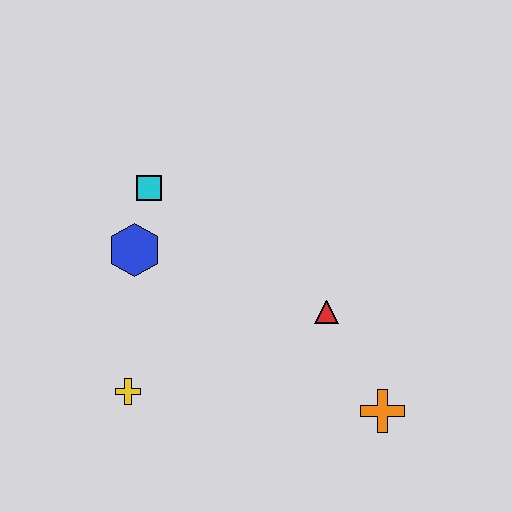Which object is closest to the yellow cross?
The blue hexagon is closest to the yellow cross.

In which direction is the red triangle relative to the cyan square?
The red triangle is to the right of the cyan square.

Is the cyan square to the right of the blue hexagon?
Yes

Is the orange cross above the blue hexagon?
No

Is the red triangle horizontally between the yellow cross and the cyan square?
No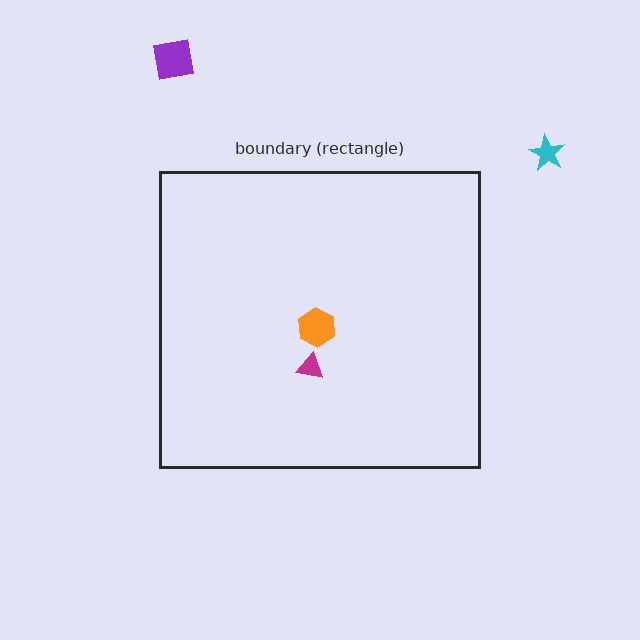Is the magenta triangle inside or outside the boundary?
Inside.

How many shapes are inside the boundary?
2 inside, 2 outside.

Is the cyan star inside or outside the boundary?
Outside.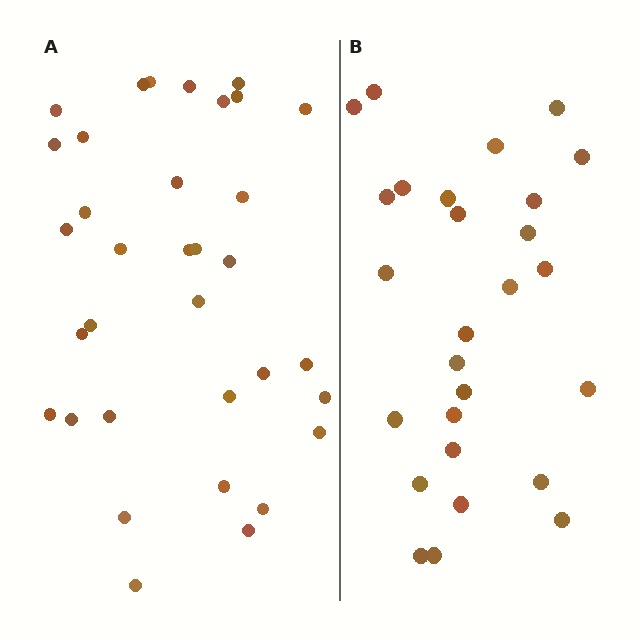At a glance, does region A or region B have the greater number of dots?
Region A (the left region) has more dots.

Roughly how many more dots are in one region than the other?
Region A has roughly 8 or so more dots than region B.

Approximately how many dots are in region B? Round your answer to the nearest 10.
About 30 dots. (The exact count is 27, which rounds to 30.)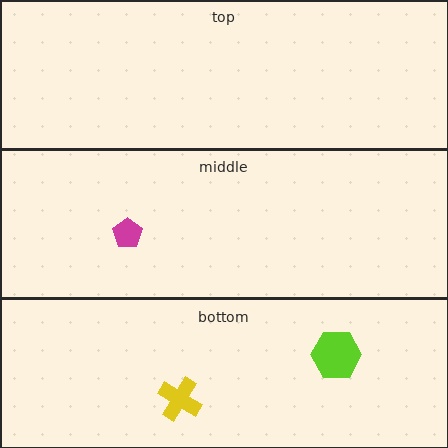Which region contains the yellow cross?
The bottom region.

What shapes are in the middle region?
The magenta pentagon.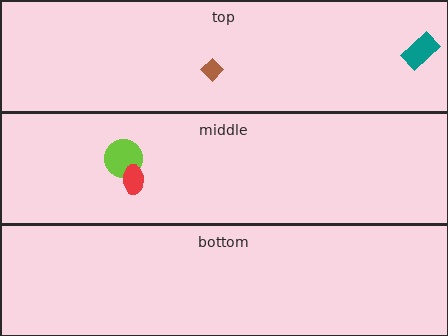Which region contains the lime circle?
The middle region.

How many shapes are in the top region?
2.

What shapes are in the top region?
The teal rectangle, the brown diamond.